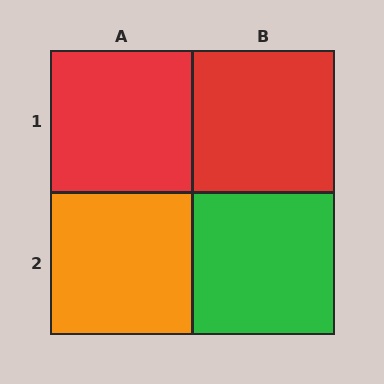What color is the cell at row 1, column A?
Red.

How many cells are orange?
1 cell is orange.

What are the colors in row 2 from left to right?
Orange, green.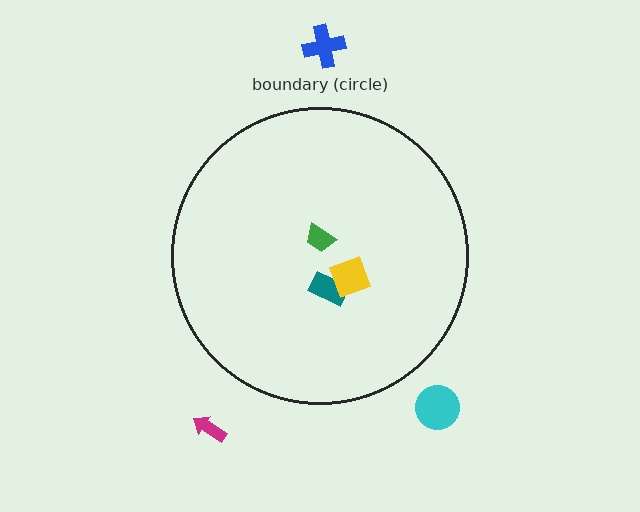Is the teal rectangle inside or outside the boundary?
Inside.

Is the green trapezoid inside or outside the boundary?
Inside.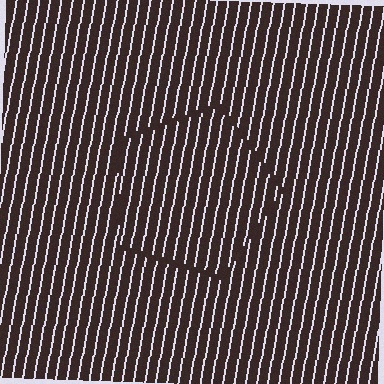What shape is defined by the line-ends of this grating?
An illusory pentagon. The interior of the shape contains the same grating, shifted by half a period — the contour is defined by the phase discontinuity where line-ends from the inner and outer gratings abut.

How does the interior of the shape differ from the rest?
The interior of the shape contains the same grating, shifted by half a period — the contour is defined by the phase discontinuity where line-ends from the inner and outer gratings abut.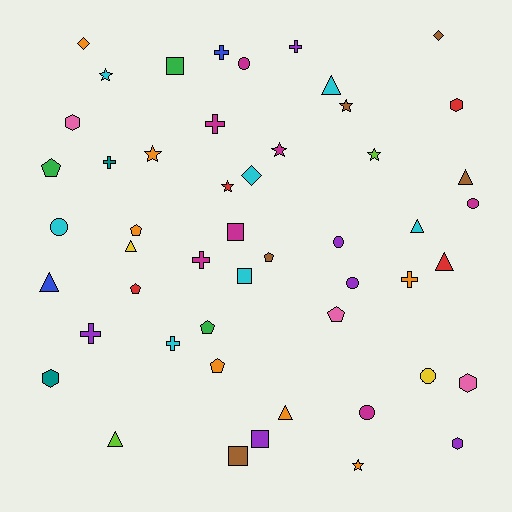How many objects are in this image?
There are 50 objects.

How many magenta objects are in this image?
There are 7 magenta objects.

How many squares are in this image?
There are 5 squares.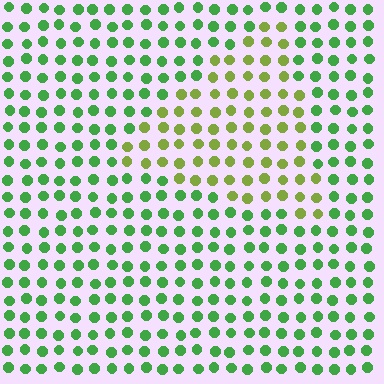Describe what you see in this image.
The image is filled with small green elements in a uniform arrangement. A triangle-shaped region is visible where the elements are tinted to a slightly different hue, forming a subtle color boundary.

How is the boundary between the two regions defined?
The boundary is defined purely by a slight shift in hue (about 41 degrees). Spacing, size, and orientation are identical on both sides.